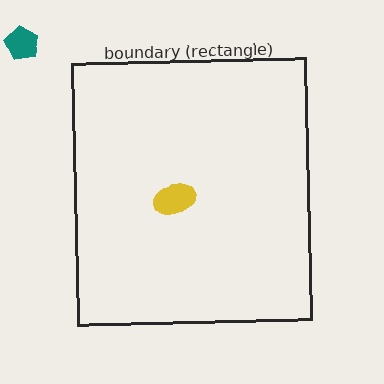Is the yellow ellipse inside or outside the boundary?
Inside.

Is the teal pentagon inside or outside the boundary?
Outside.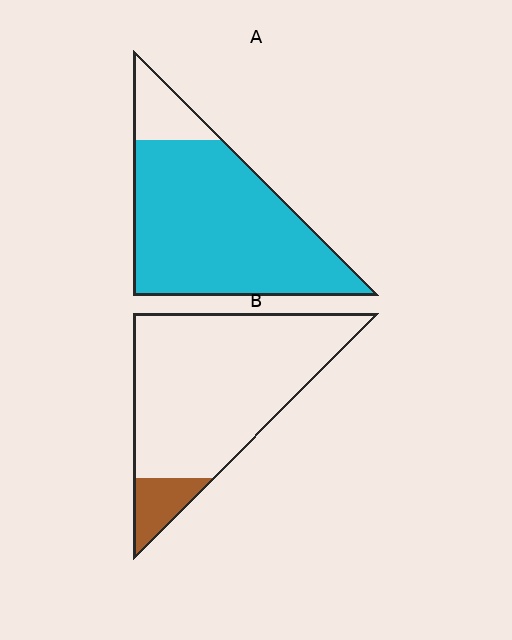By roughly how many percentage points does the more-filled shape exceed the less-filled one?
By roughly 75 percentage points (A over B).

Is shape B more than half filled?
No.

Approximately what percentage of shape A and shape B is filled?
A is approximately 85% and B is approximately 10%.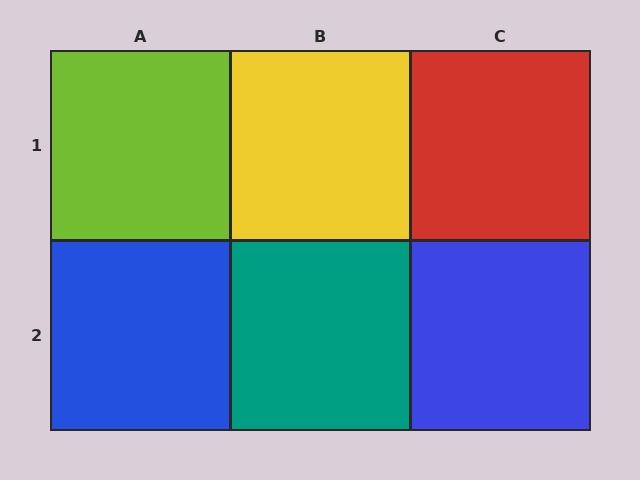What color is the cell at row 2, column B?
Teal.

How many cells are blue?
2 cells are blue.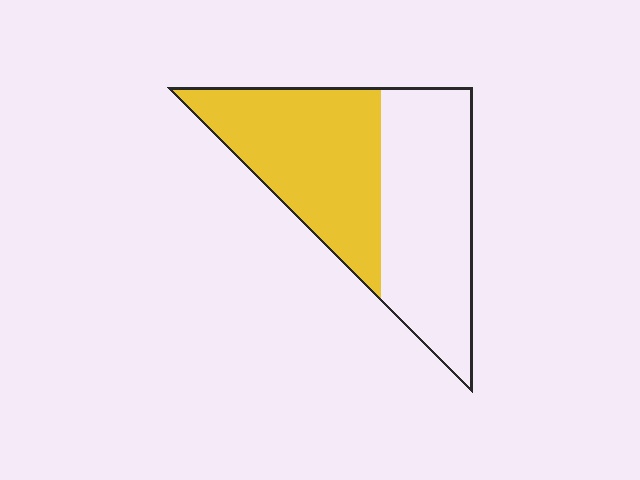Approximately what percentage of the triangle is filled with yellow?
Approximately 50%.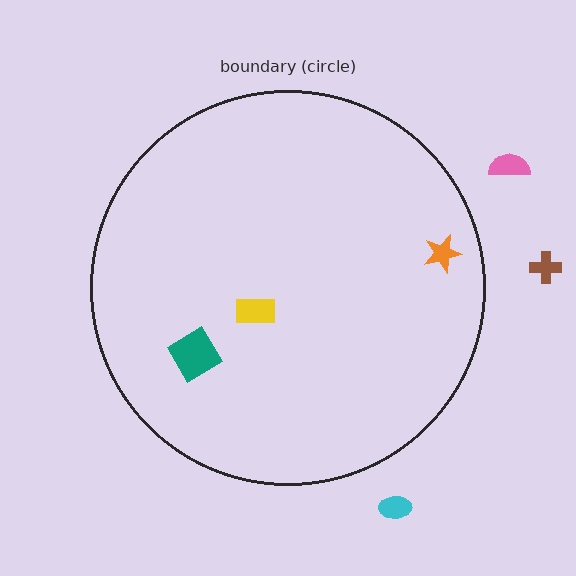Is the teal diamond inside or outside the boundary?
Inside.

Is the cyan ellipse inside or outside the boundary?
Outside.